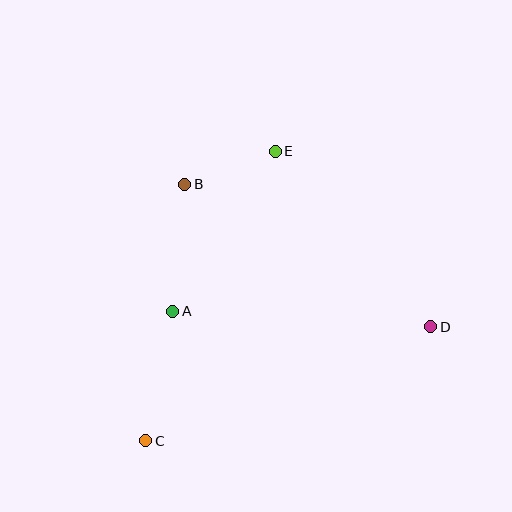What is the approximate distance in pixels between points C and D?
The distance between C and D is approximately 307 pixels.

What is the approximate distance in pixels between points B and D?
The distance between B and D is approximately 285 pixels.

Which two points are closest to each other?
Points B and E are closest to each other.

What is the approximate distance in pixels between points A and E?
The distance between A and E is approximately 190 pixels.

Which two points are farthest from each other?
Points C and E are farthest from each other.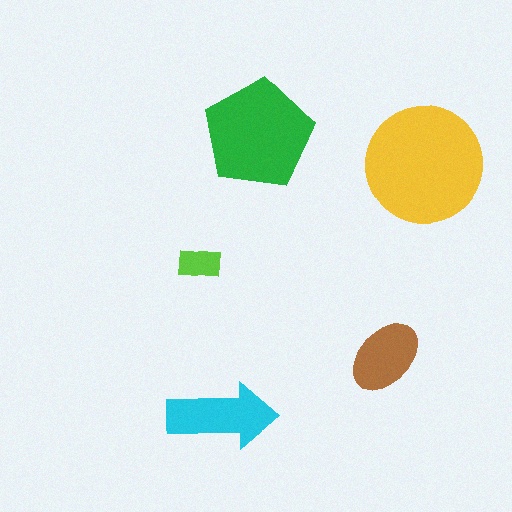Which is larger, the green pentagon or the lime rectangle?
The green pentagon.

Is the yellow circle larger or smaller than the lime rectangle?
Larger.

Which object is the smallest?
The lime rectangle.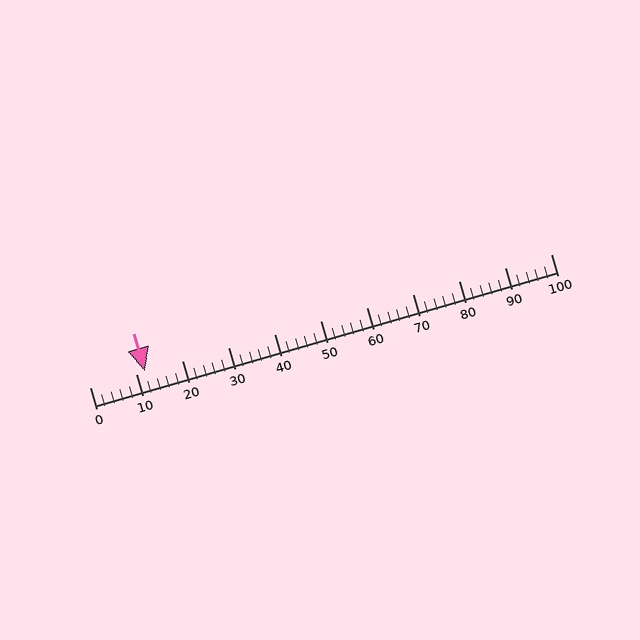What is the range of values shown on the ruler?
The ruler shows values from 0 to 100.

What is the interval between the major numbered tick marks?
The major tick marks are spaced 10 units apart.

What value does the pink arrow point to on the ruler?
The pink arrow points to approximately 12.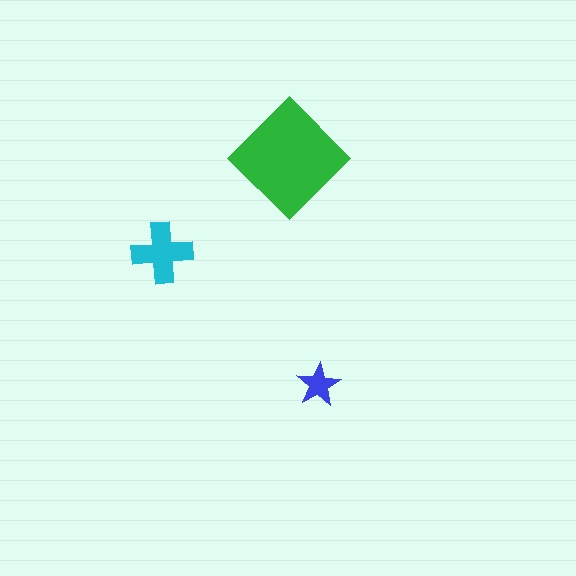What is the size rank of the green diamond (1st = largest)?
1st.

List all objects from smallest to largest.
The blue star, the cyan cross, the green diamond.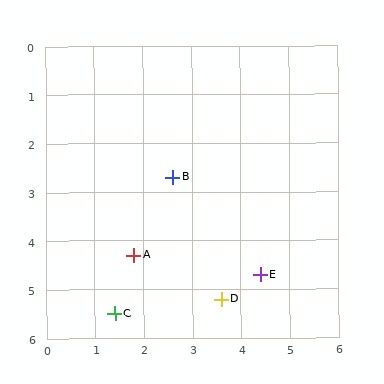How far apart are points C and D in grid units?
Points C and D are about 2.2 grid units apart.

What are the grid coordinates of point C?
Point C is at approximately (1.4, 5.5).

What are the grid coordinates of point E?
Point E is at approximately (4.4, 4.7).